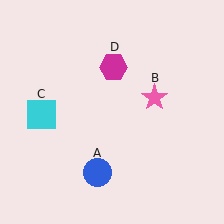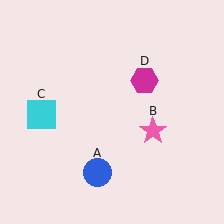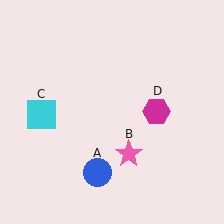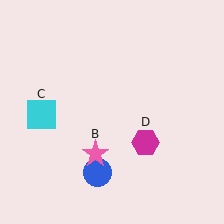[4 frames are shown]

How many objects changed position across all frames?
2 objects changed position: pink star (object B), magenta hexagon (object D).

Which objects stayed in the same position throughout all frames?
Blue circle (object A) and cyan square (object C) remained stationary.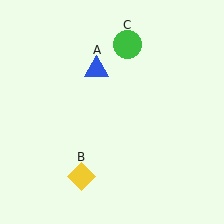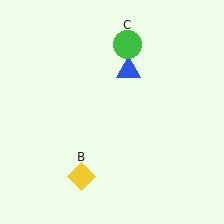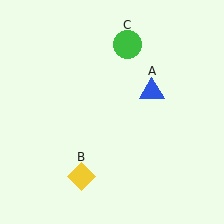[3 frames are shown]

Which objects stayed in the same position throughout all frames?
Yellow diamond (object B) and green circle (object C) remained stationary.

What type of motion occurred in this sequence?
The blue triangle (object A) rotated clockwise around the center of the scene.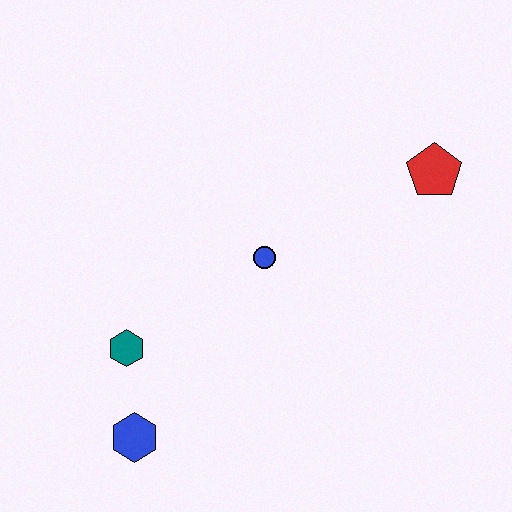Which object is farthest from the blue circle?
The blue hexagon is farthest from the blue circle.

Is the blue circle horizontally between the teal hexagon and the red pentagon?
Yes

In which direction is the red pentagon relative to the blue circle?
The red pentagon is to the right of the blue circle.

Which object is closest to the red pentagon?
The blue circle is closest to the red pentagon.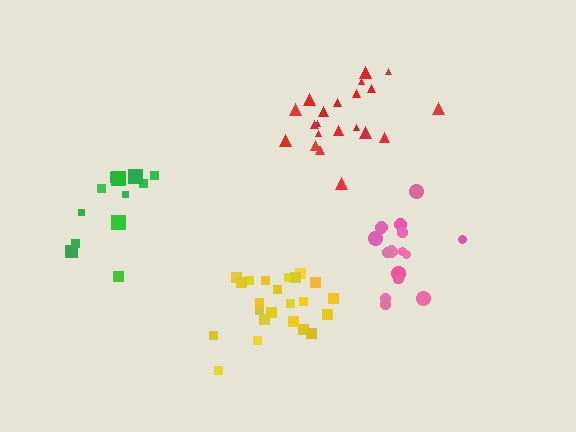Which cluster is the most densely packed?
Yellow.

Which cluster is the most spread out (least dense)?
Green.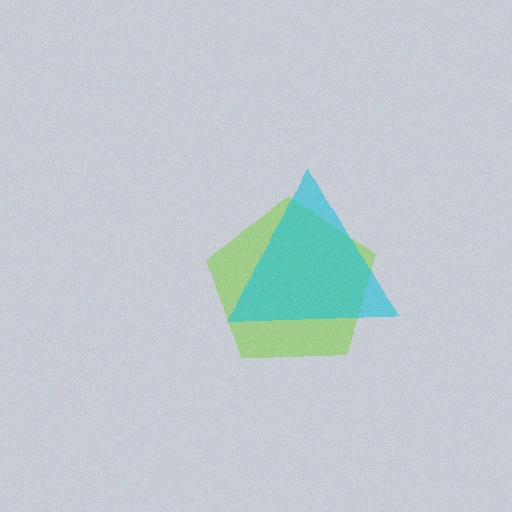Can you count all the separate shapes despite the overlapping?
Yes, there are 2 separate shapes.